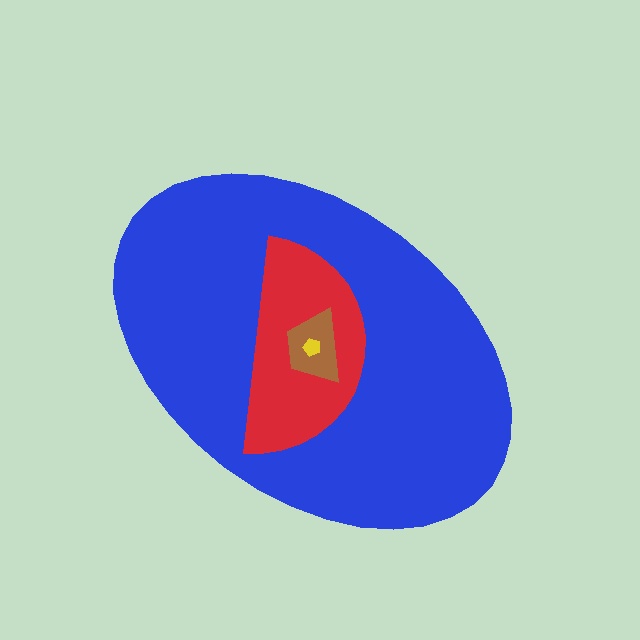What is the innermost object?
The yellow pentagon.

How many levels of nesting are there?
4.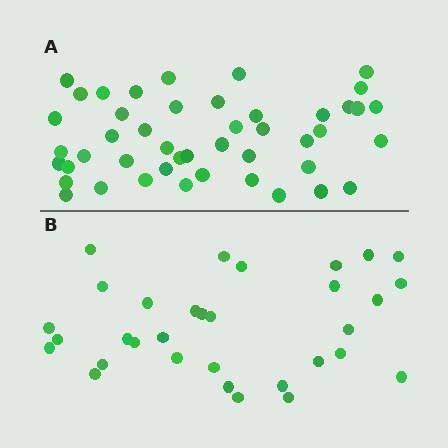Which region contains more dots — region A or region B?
Region A (the top region) has more dots.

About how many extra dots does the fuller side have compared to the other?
Region A has approximately 15 more dots than region B.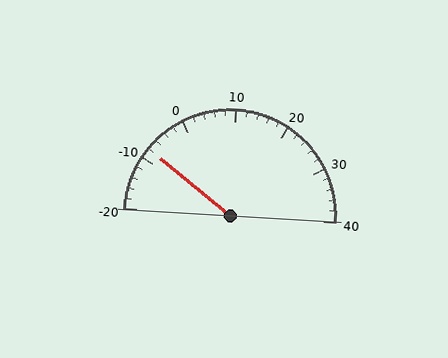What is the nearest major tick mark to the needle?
The nearest major tick mark is -10.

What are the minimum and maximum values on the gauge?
The gauge ranges from -20 to 40.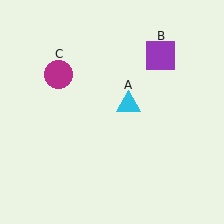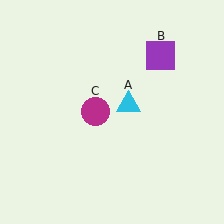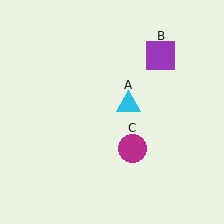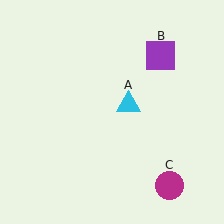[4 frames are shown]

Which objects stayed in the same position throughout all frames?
Cyan triangle (object A) and purple square (object B) remained stationary.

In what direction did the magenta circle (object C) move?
The magenta circle (object C) moved down and to the right.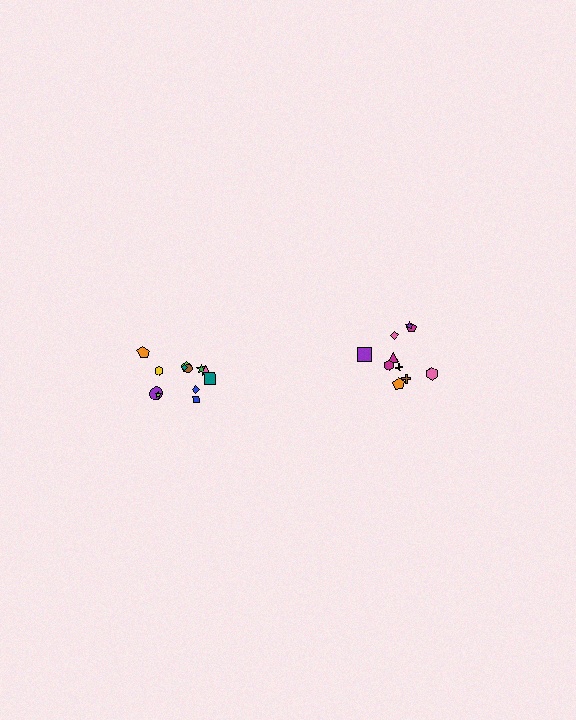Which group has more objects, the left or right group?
The left group.